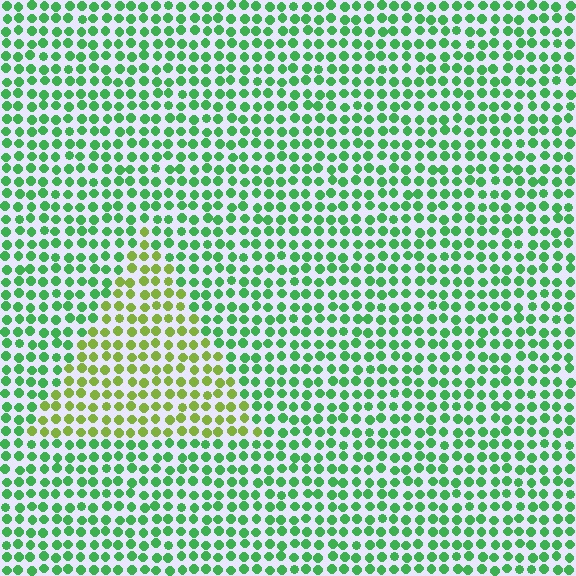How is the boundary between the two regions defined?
The boundary is defined purely by a slight shift in hue (about 45 degrees). Spacing, size, and orientation are identical on both sides.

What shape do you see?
I see a triangle.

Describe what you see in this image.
The image is filled with small green elements in a uniform arrangement. A triangle-shaped region is visible where the elements are tinted to a slightly different hue, forming a subtle color boundary.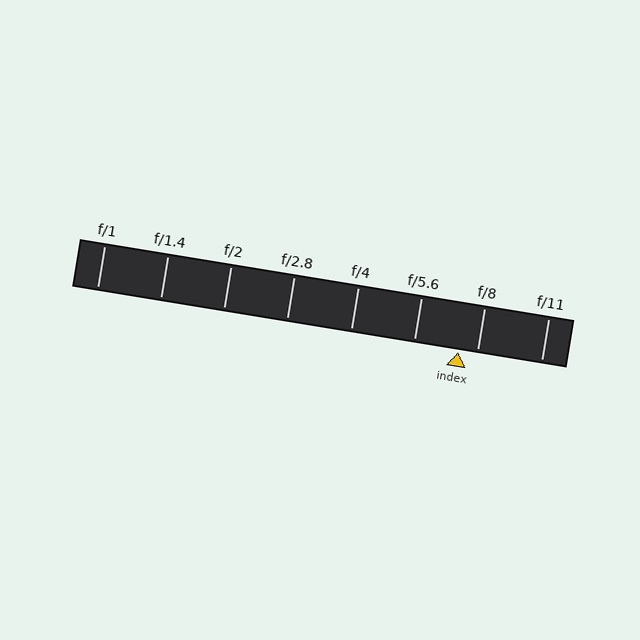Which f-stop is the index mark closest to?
The index mark is closest to f/8.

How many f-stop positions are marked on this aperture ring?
There are 8 f-stop positions marked.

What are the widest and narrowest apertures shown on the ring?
The widest aperture shown is f/1 and the narrowest is f/11.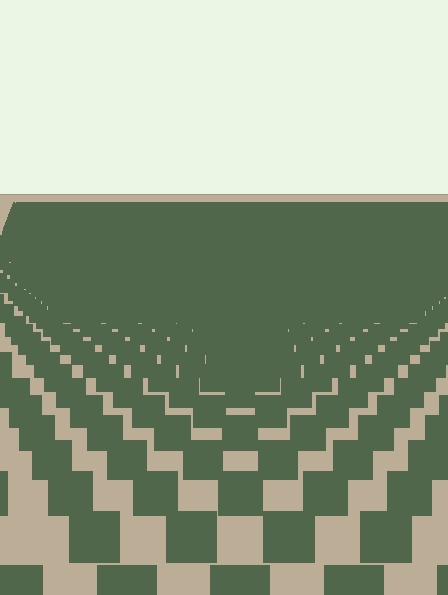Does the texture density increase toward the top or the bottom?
Density increases toward the top.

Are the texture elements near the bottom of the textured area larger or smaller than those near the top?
Larger. Near the bottom, elements are closer to the viewer and appear at a bigger on-screen size.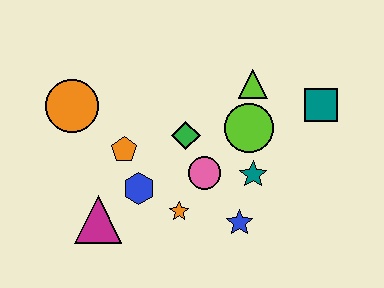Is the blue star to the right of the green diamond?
Yes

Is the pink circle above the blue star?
Yes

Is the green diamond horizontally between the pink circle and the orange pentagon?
Yes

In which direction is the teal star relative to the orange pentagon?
The teal star is to the right of the orange pentagon.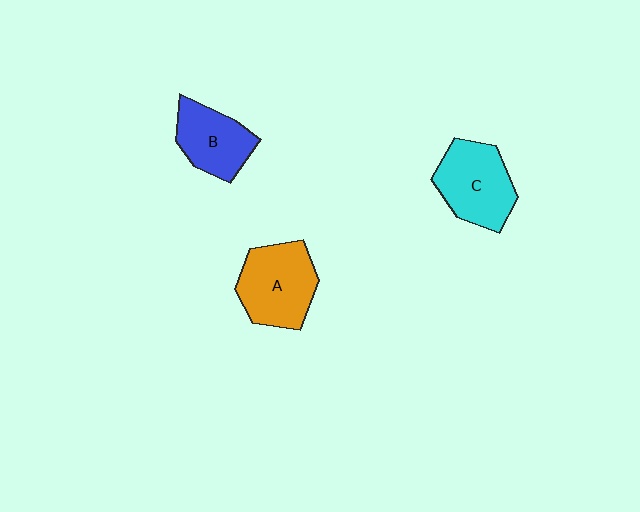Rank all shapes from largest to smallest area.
From largest to smallest: A (orange), C (cyan), B (blue).